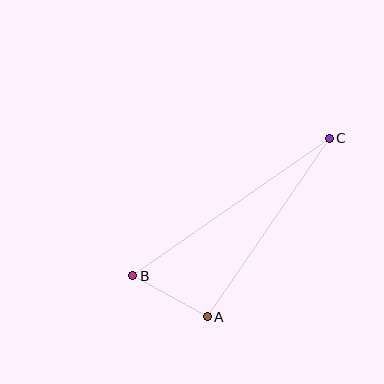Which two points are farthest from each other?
Points B and C are farthest from each other.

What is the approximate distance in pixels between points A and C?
The distance between A and C is approximately 216 pixels.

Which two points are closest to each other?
Points A and B are closest to each other.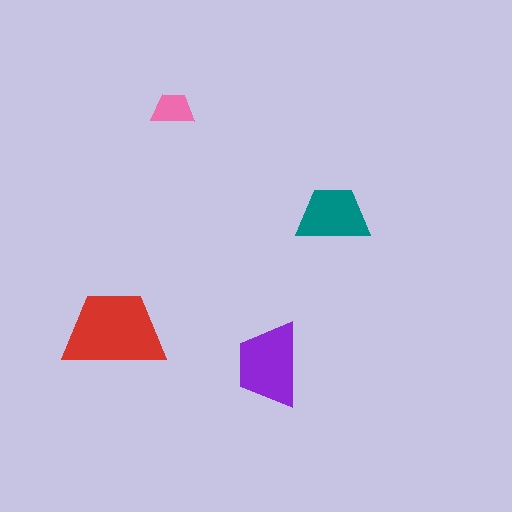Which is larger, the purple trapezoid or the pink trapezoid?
The purple one.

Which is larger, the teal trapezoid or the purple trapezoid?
The purple one.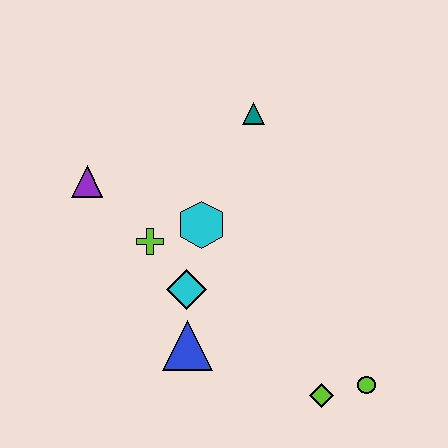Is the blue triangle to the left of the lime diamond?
Yes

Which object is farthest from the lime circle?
The purple triangle is farthest from the lime circle.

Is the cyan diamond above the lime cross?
No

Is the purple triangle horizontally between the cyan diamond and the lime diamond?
No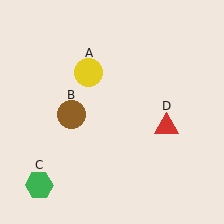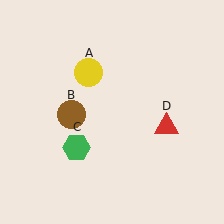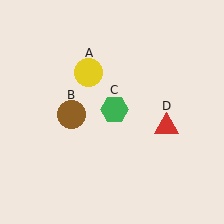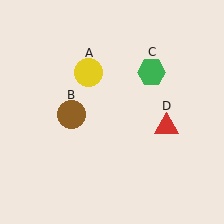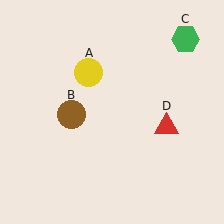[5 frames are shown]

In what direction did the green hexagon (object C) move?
The green hexagon (object C) moved up and to the right.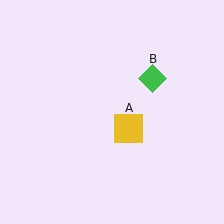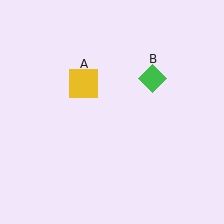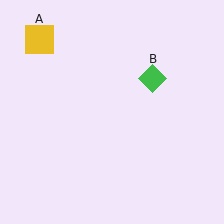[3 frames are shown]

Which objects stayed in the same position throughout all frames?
Green diamond (object B) remained stationary.